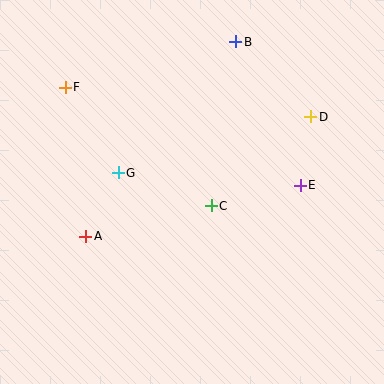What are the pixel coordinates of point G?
Point G is at (118, 173).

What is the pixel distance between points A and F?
The distance between A and F is 151 pixels.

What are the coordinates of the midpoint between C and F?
The midpoint between C and F is at (138, 146).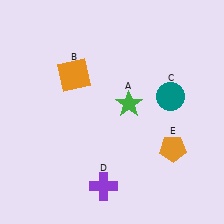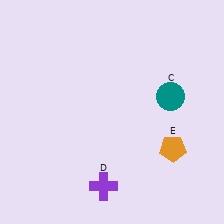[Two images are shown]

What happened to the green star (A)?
The green star (A) was removed in Image 2. It was in the top-right area of Image 1.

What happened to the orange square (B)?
The orange square (B) was removed in Image 2. It was in the top-left area of Image 1.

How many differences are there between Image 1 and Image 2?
There are 2 differences between the two images.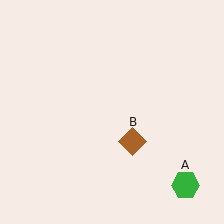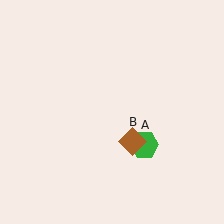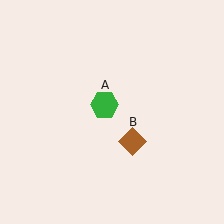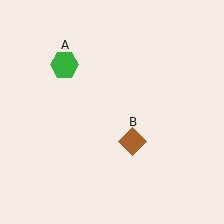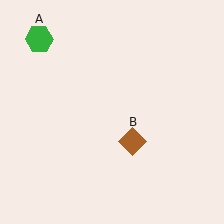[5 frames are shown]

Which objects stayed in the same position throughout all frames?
Brown diamond (object B) remained stationary.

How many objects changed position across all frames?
1 object changed position: green hexagon (object A).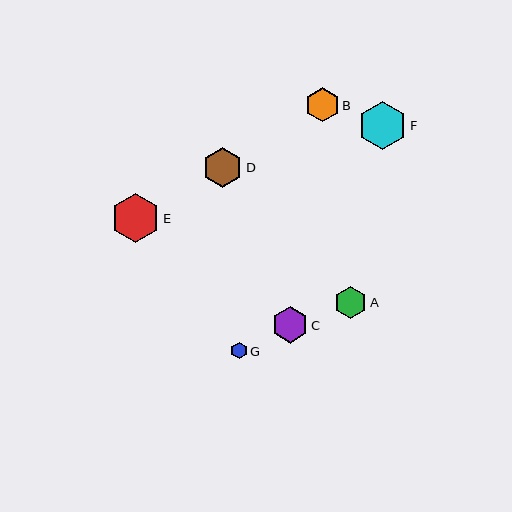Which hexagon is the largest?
Hexagon E is the largest with a size of approximately 49 pixels.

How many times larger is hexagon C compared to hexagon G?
Hexagon C is approximately 2.2 times the size of hexagon G.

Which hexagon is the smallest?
Hexagon G is the smallest with a size of approximately 16 pixels.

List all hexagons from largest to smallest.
From largest to smallest: E, F, D, C, B, A, G.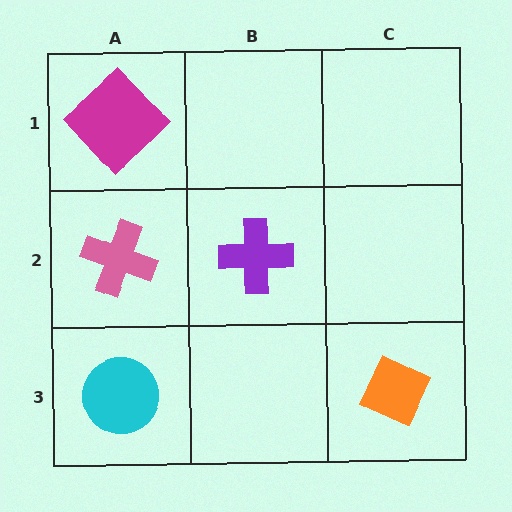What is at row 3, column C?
An orange diamond.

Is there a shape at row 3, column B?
No, that cell is empty.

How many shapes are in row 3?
2 shapes.